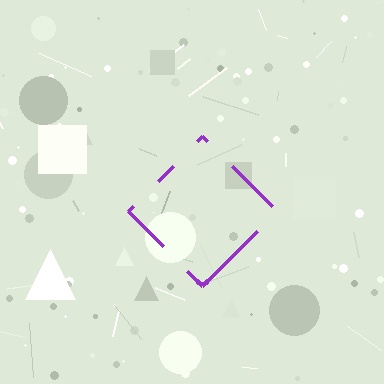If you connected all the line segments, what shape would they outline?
They would outline a diamond.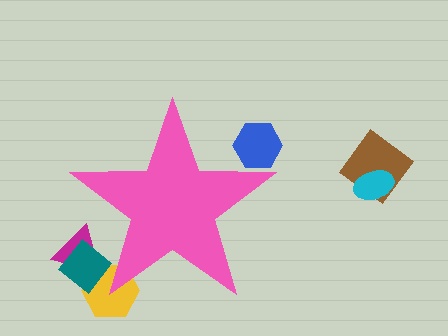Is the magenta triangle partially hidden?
Yes, the magenta triangle is partially hidden behind the pink star.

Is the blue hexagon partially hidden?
Yes, the blue hexagon is partially hidden behind the pink star.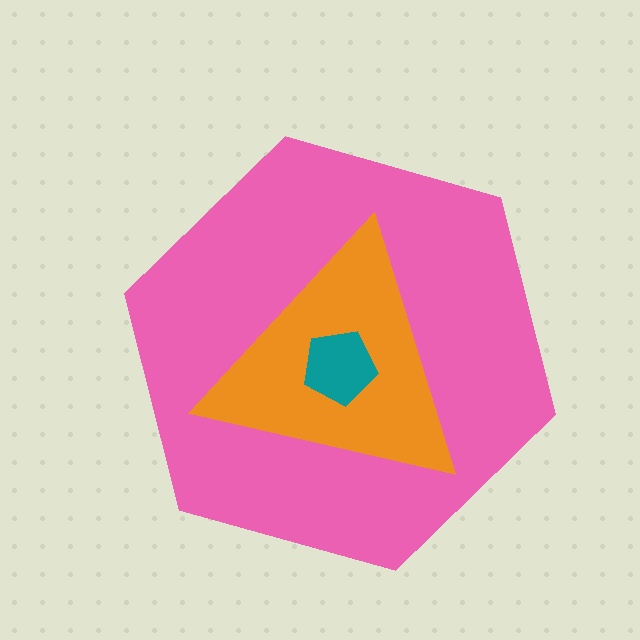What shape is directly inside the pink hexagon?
The orange triangle.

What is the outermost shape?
The pink hexagon.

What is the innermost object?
The teal pentagon.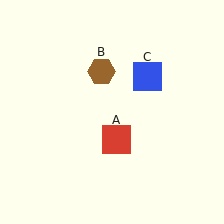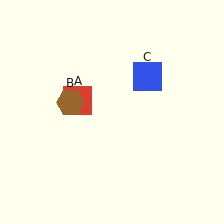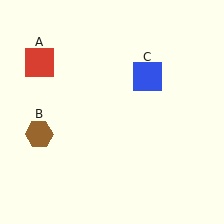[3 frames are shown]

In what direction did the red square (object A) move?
The red square (object A) moved up and to the left.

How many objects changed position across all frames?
2 objects changed position: red square (object A), brown hexagon (object B).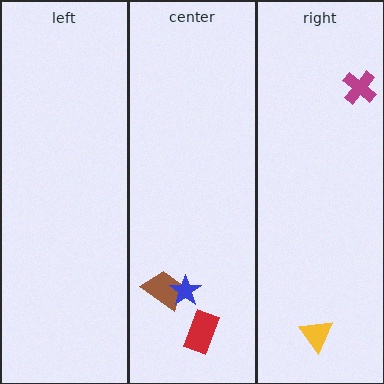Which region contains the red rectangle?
The center region.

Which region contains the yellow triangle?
The right region.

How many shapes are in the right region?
2.